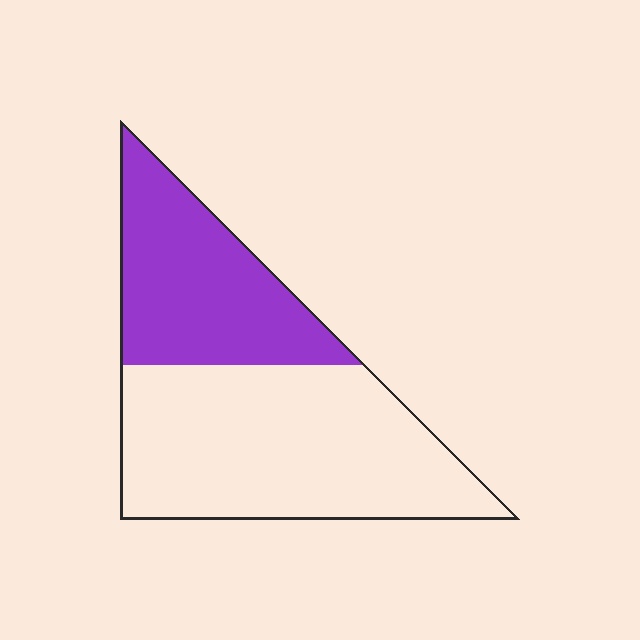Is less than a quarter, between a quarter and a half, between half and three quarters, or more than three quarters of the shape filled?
Between a quarter and a half.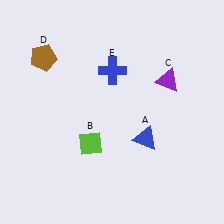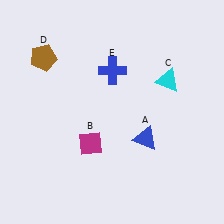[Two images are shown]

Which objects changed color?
B changed from lime to magenta. C changed from purple to cyan.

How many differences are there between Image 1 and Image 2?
There are 2 differences between the two images.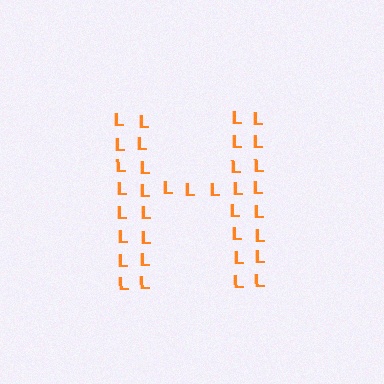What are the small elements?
The small elements are letter L's.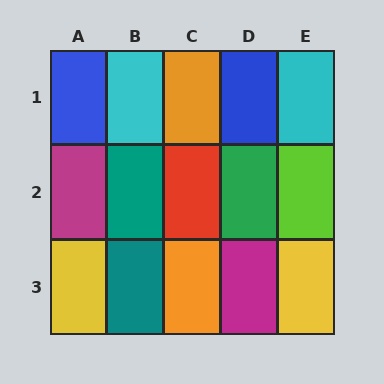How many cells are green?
1 cell is green.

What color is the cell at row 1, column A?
Blue.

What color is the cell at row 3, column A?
Yellow.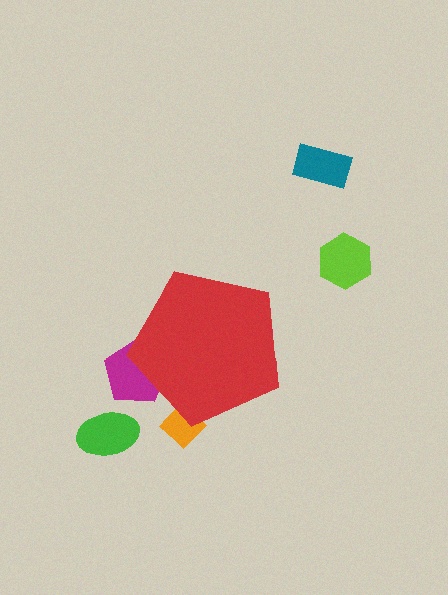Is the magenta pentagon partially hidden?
Yes, the magenta pentagon is partially hidden behind the red pentagon.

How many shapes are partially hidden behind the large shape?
2 shapes are partially hidden.